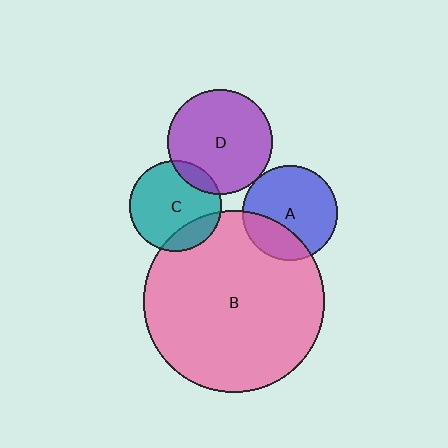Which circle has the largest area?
Circle B (pink).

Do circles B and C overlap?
Yes.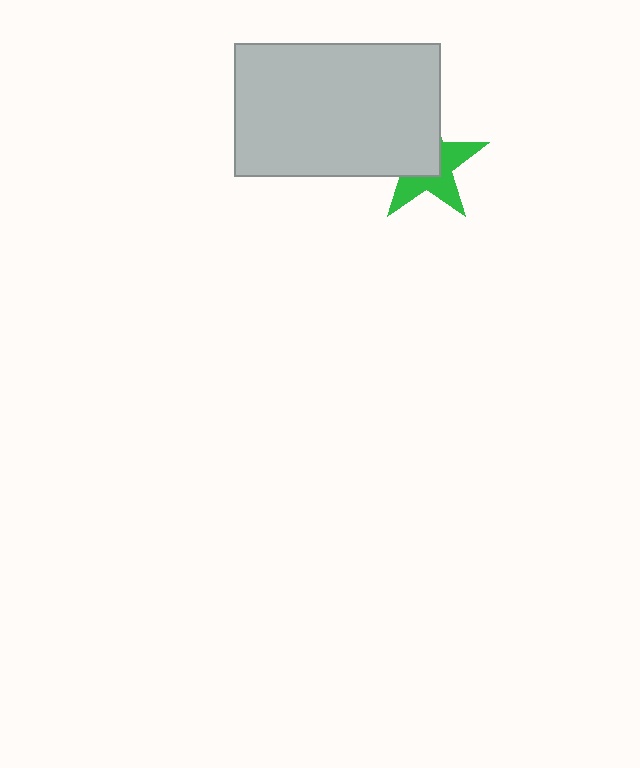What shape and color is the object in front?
The object in front is a light gray rectangle.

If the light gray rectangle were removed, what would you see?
You would see the complete green star.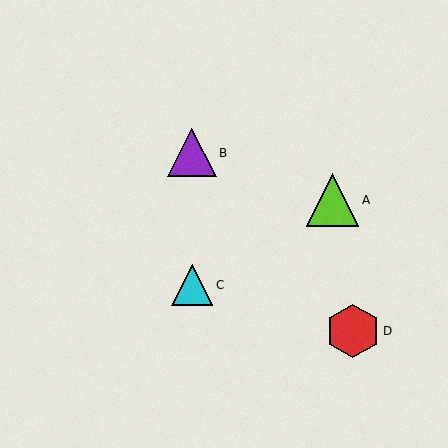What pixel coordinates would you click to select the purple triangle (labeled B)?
Click at (192, 153) to select the purple triangle B.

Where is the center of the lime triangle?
The center of the lime triangle is at (332, 200).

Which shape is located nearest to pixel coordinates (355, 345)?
The red hexagon (labeled D) at (353, 331) is nearest to that location.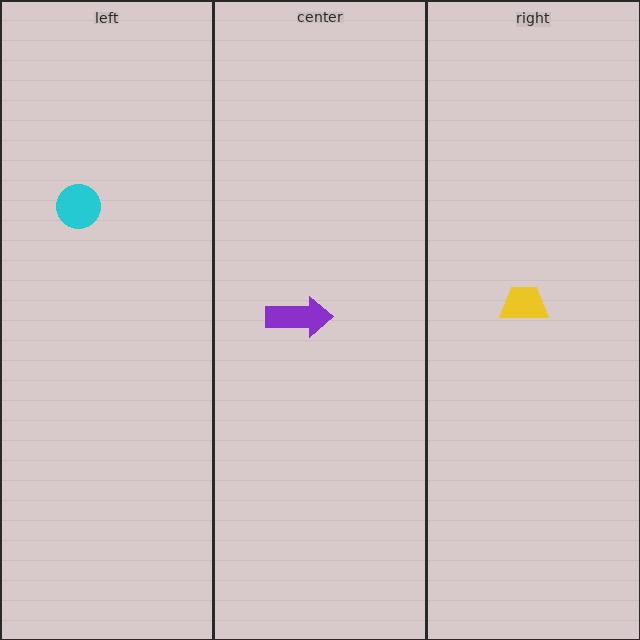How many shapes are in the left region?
1.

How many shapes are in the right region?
1.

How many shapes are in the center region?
1.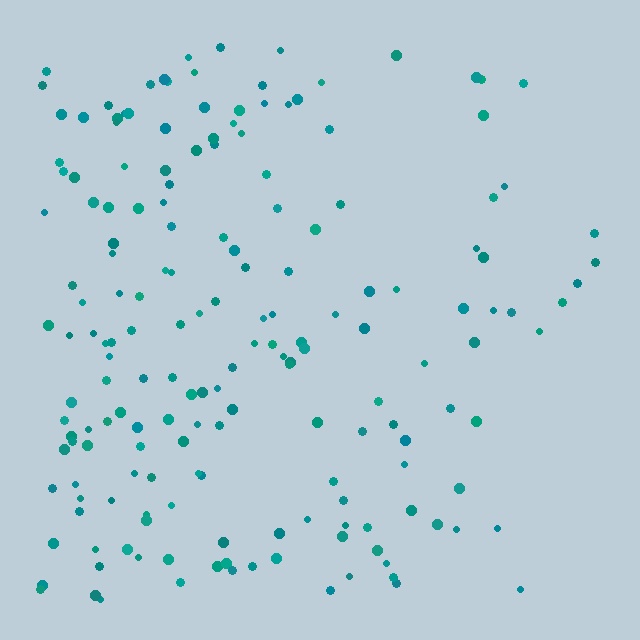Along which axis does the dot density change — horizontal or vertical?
Horizontal.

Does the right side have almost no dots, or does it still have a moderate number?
Still a moderate number, just noticeably fewer than the left.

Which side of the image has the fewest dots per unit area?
The right.